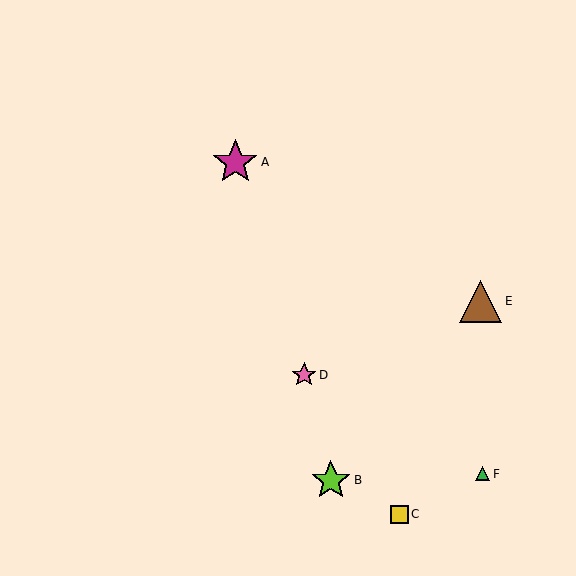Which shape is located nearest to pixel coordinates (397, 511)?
The yellow square (labeled C) at (400, 514) is nearest to that location.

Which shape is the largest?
The magenta star (labeled A) is the largest.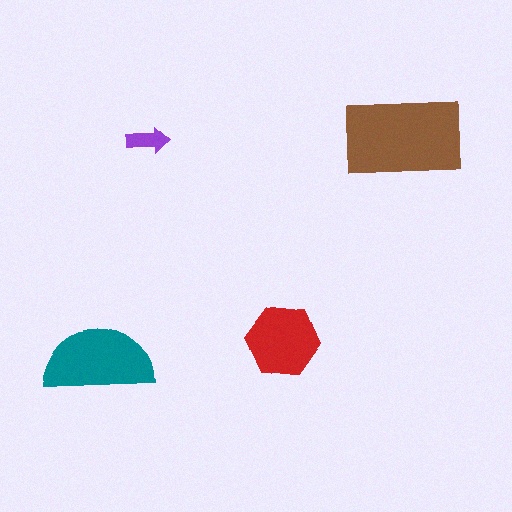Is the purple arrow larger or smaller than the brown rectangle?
Smaller.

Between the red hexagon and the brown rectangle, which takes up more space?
The brown rectangle.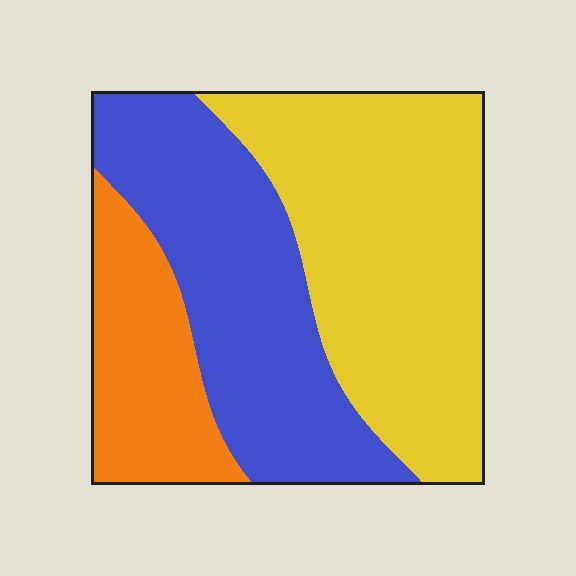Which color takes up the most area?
Yellow, at roughly 45%.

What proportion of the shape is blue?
Blue takes up about three eighths (3/8) of the shape.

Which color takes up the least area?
Orange, at roughly 20%.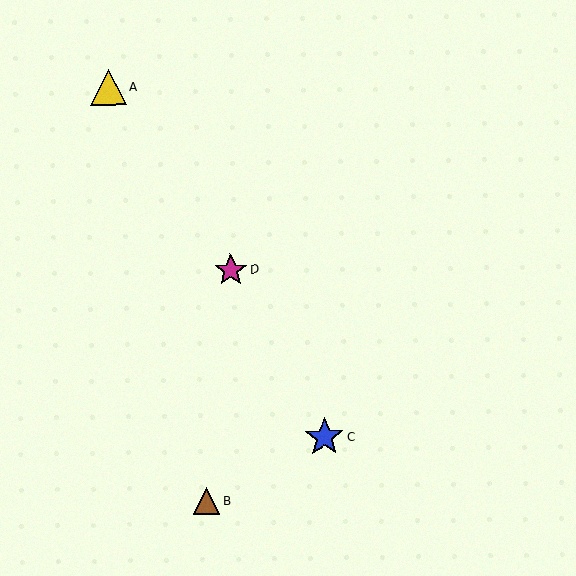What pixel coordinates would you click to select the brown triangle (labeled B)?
Click at (207, 501) to select the brown triangle B.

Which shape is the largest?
The blue star (labeled C) is the largest.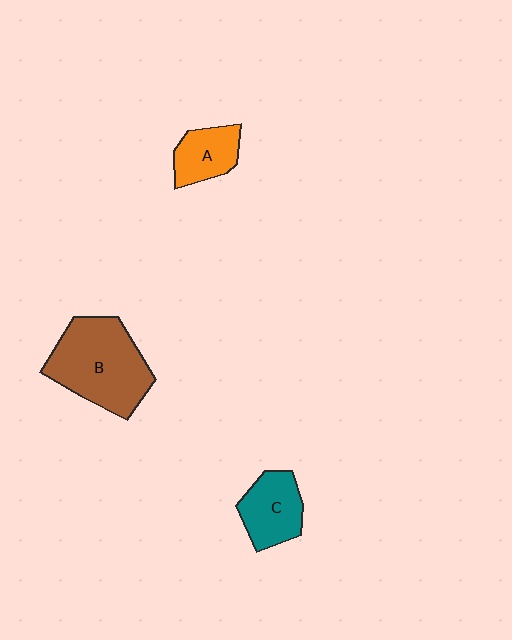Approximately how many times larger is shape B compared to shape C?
Approximately 1.8 times.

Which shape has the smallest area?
Shape A (orange).